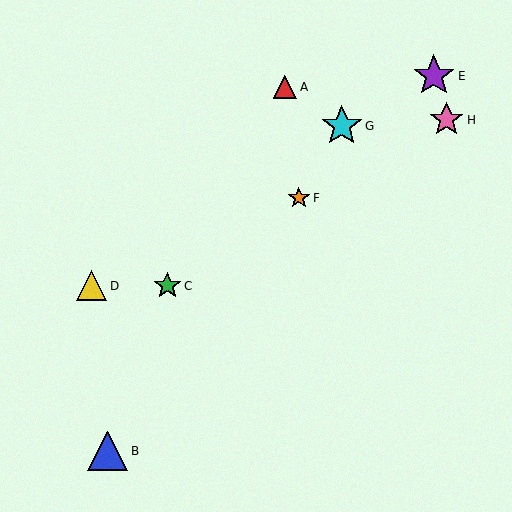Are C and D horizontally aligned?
Yes, both are at y≈286.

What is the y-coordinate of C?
Object C is at y≈286.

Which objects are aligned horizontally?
Objects C, D are aligned horizontally.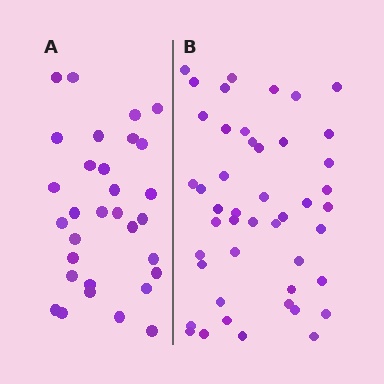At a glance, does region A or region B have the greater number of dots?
Region B (the right region) has more dots.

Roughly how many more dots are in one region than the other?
Region B has approximately 15 more dots than region A.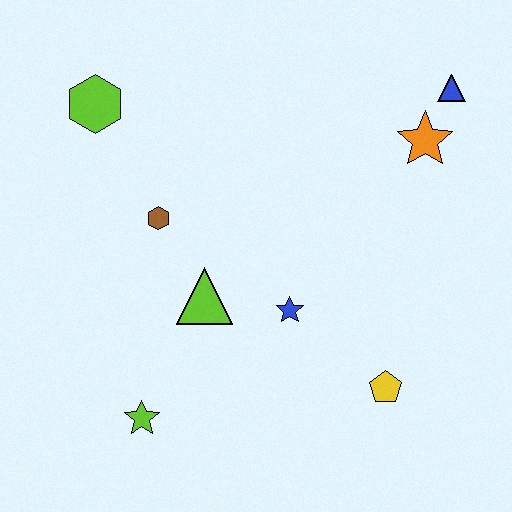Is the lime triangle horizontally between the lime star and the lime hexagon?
No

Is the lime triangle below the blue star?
No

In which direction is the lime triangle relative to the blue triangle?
The lime triangle is to the left of the blue triangle.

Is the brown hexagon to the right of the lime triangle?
No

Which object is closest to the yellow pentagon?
The blue star is closest to the yellow pentagon.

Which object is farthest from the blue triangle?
The lime star is farthest from the blue triangle.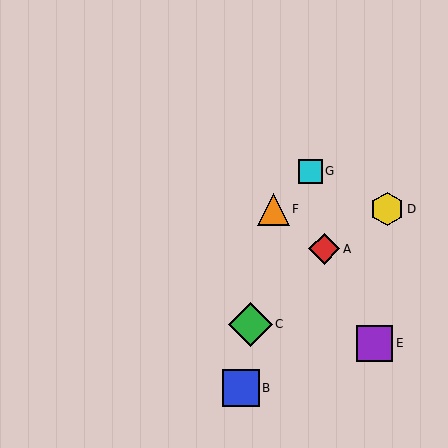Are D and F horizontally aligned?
Yes, both are at y≈209.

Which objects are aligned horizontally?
Objects D, F are aligned horizontally.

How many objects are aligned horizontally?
2 objects (D, F) are aligned horizontally.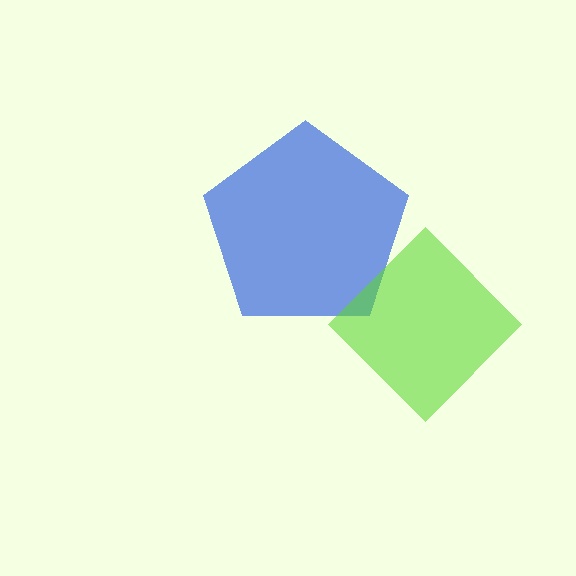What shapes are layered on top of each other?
The layered shapes are: a blue pentagon, a lime diamond.